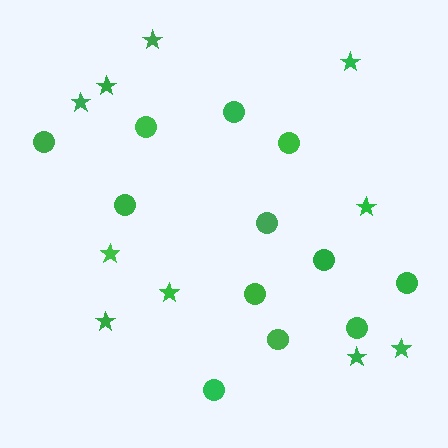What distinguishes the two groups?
There are 2 groups: one group of stars (10) and one group of circles (12).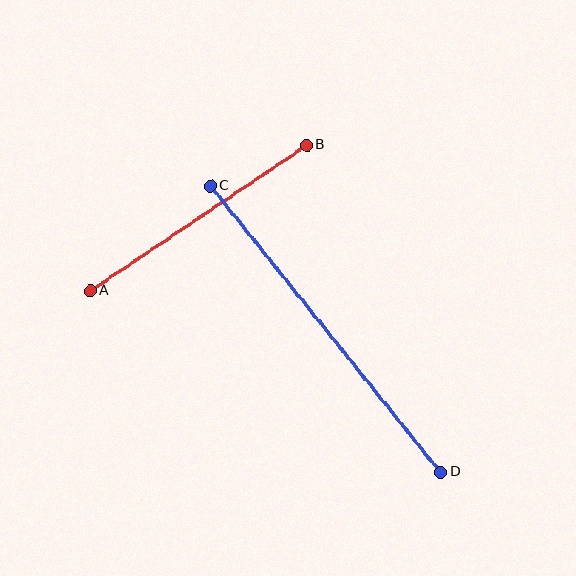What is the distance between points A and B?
The distance is approximately 260 pixels.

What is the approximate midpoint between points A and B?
The midpoint is at approximately (198, 218) pixels.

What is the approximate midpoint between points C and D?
The midpoint is at approximately (325, 329) pixels.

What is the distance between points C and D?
The distance is approximately 368 pixels.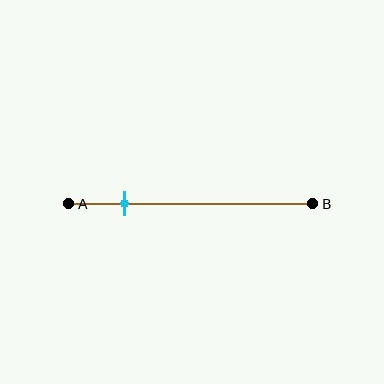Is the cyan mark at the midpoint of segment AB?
No, the mark is at about 25% from A, not at the 50% midpoint.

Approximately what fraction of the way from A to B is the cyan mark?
The cyan mark is approximately 25% of the way from A to B.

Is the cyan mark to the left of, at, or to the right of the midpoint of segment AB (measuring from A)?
The cyan mark is to the left of the midpoint of segment AB.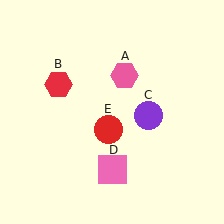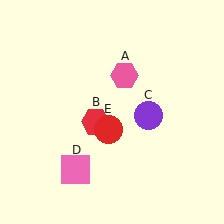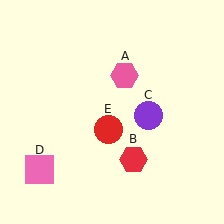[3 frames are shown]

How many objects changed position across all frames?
2 objects changed position: red hexagon (object B), pink square (object D).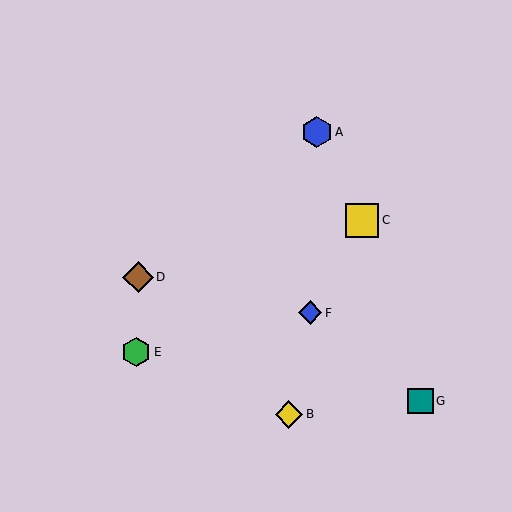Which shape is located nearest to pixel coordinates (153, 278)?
The brown diamond (labeled D) at (138, 277) is nearest to that location.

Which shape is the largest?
The yellow square (labeled C) is the largest.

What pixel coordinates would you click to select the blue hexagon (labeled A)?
Click at (317, 132) to select the blue hexagon A.